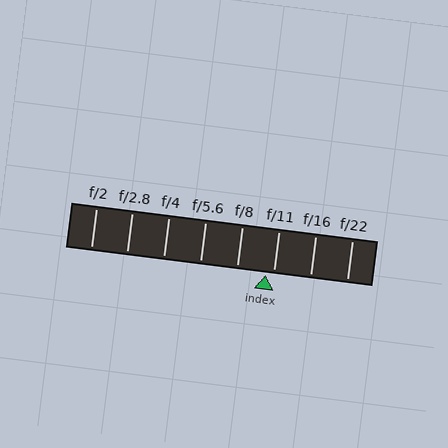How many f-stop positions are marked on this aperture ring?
There are 8 f-stop positions marked.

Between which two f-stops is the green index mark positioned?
The index mark is between f/8 and f/11.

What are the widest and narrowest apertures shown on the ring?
The widest aperture shown is f/2 and the narrowest is f/22.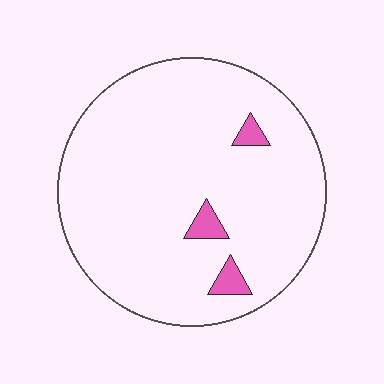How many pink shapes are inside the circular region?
3.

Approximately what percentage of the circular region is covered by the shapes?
Approximately 5%.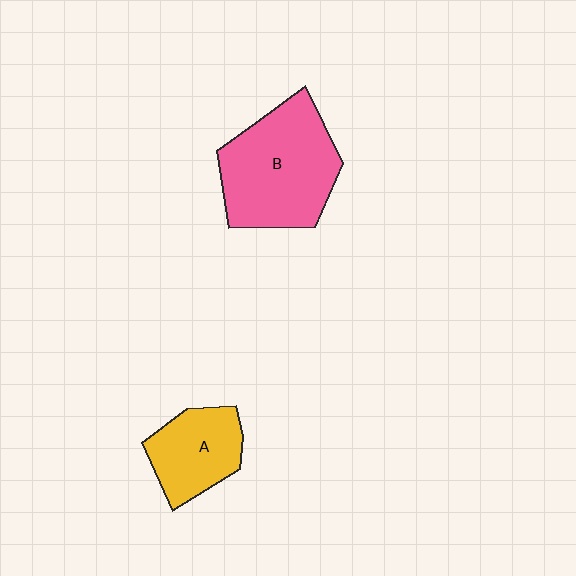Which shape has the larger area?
Shape B (pink).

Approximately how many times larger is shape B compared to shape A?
Approximately 1.8 times.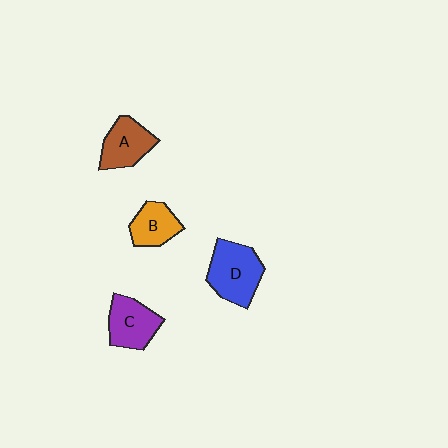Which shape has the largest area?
Shape D (blue).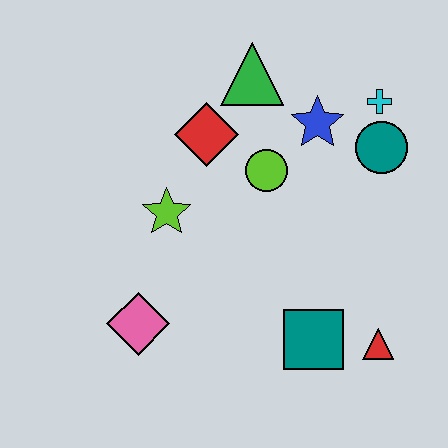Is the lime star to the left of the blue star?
Yes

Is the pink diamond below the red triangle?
No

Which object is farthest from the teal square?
The green triangle is farthest from the teal square.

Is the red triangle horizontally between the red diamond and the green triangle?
No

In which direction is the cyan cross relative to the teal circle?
The cyan cross is above the teal circle.